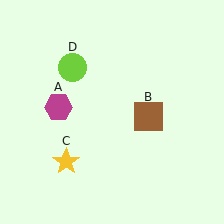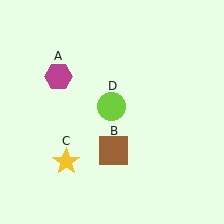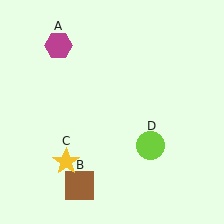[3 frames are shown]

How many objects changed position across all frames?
3 objects changed position: magenta hexagon (object A), brown square (object B), lime circle (object D).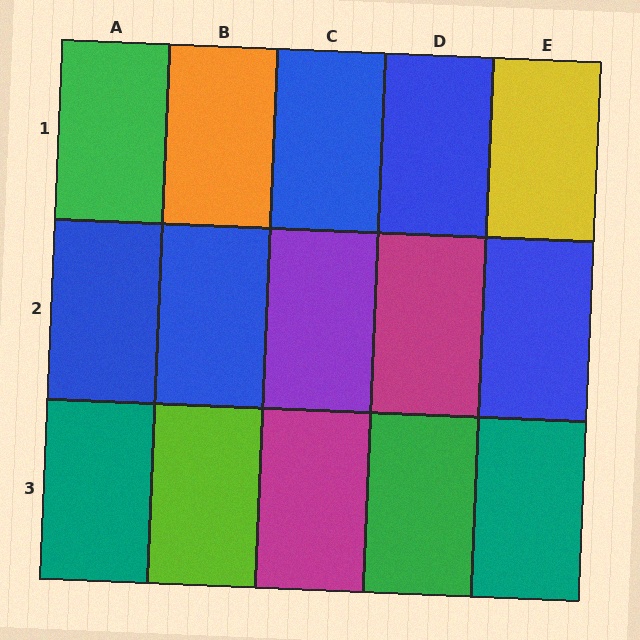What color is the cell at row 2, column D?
Magenta.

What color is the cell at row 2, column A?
Blue.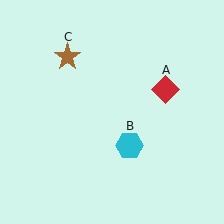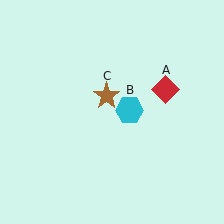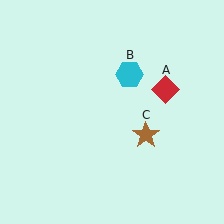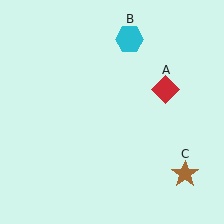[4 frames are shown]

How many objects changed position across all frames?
2 objects changed position: cyan hexagon (object B), brown star (object C).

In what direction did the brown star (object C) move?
The brown star (object C) moved down and to the right.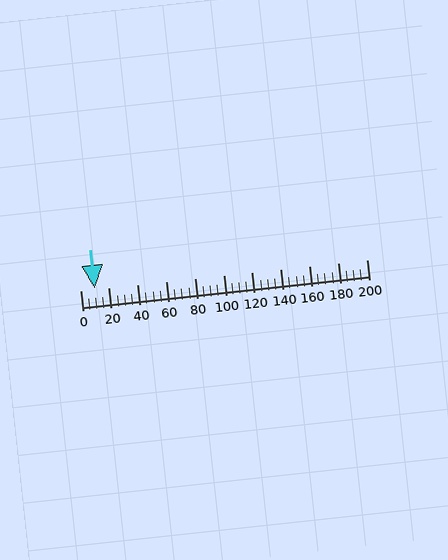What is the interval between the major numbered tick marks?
The major tick marks are spaced 20 units apart.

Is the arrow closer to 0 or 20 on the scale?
The arrow is closer to 20.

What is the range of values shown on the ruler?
The ruler shows values from 0 to 200.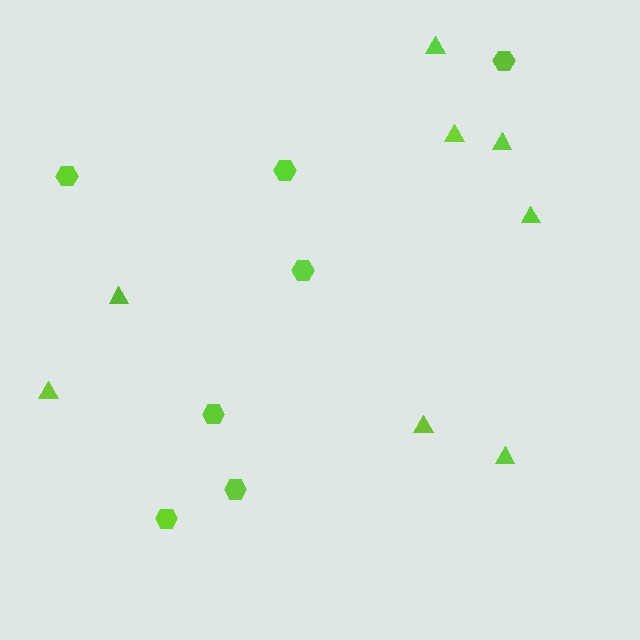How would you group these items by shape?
There are 2 groups: one group of hexagons (7) and one group of triangles (8).